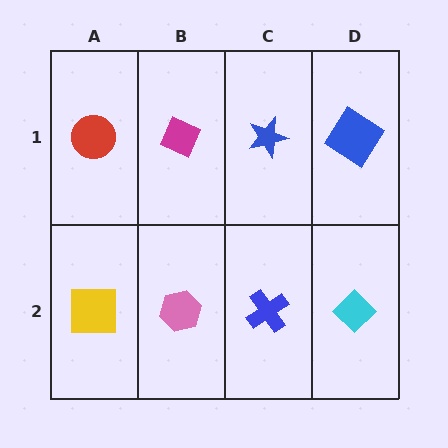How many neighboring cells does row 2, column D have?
2.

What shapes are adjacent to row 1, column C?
A blue cross (row 2, column C), a magenta diamond (row 1, column B), a blue diamond (row 1, column D).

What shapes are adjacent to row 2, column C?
A blue star (row 1, column C), a pink hexagon (row 2, column B), a cyan diamond (row 2, column D).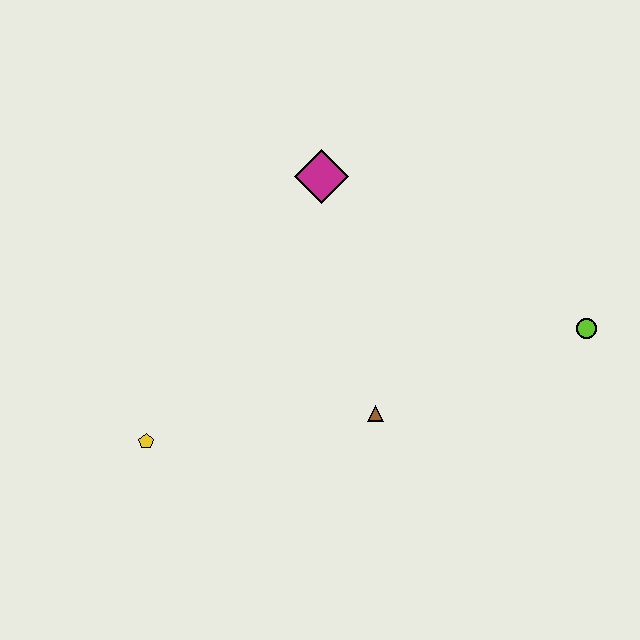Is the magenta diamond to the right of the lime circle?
No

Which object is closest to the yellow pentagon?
The brown triangle is closest to the yellow pentagon.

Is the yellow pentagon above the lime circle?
No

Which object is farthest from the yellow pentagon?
The lime circle is farthest from the yellow pentagon.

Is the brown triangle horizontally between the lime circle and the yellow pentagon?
Yes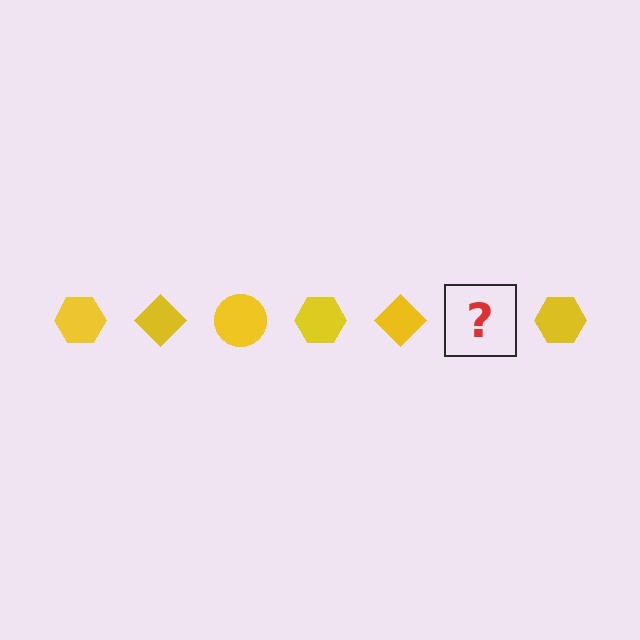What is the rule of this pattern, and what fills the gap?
The rule is that the pattern cycles through hexagon, diamond, circle shapes in yellow. The gap should be filled with a yellow circle.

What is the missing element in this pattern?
The missing element is a yellow circle.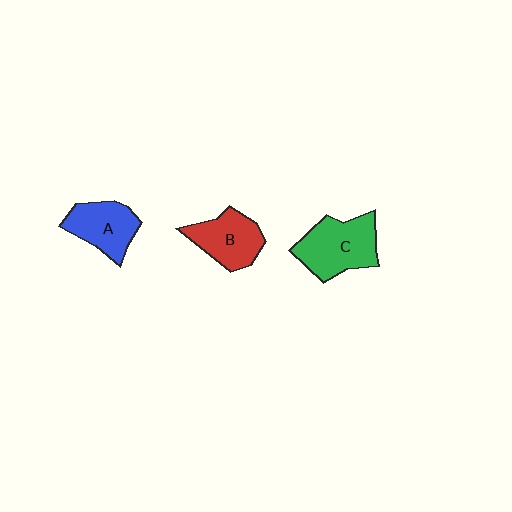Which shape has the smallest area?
Shape A (blue).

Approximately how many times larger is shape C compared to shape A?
Approximately 1.3 times.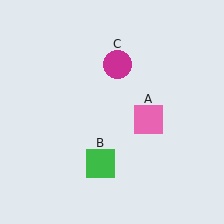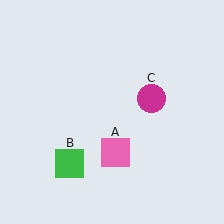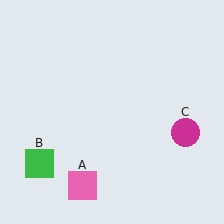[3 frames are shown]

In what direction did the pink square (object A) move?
The pink square (object A) moved down and to the left.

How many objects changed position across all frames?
3 objects changed position: pink square (object A), green square (object B), magenta circle (object C).